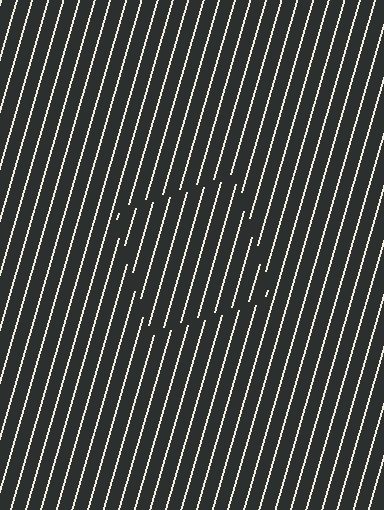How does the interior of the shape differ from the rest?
The interior of the shape contains the same grating, shifted by half a period — the contour is defined by the phase discontinuity where line-ends from the inner and outer gratings abut.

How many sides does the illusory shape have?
4 sides — the line-ends trace a square.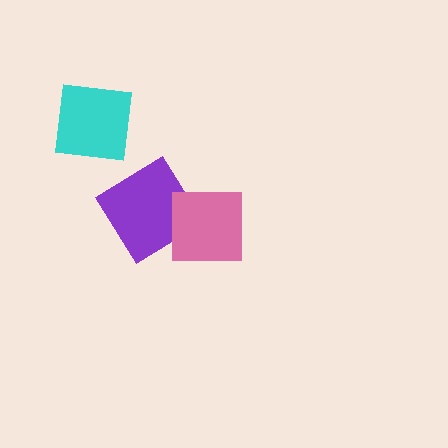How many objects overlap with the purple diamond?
1 object overlaps with the purple diamond.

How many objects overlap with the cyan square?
0 objects overlap with the cyan square.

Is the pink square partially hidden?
No, no other shape covers it.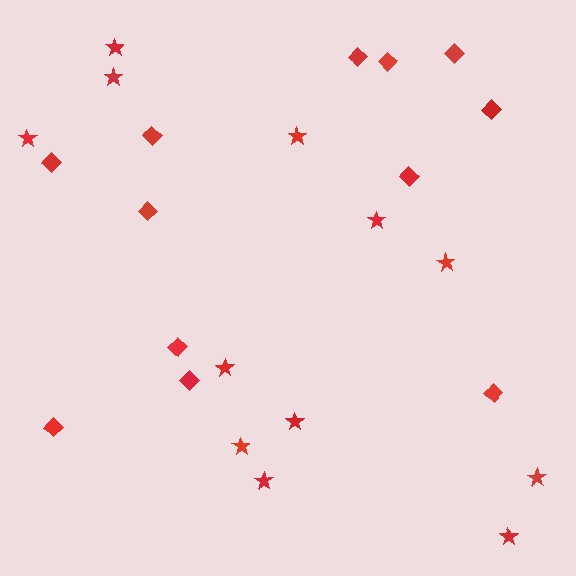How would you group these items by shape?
There are 2 groups: one group of stars (12) and one group of diamonds (12).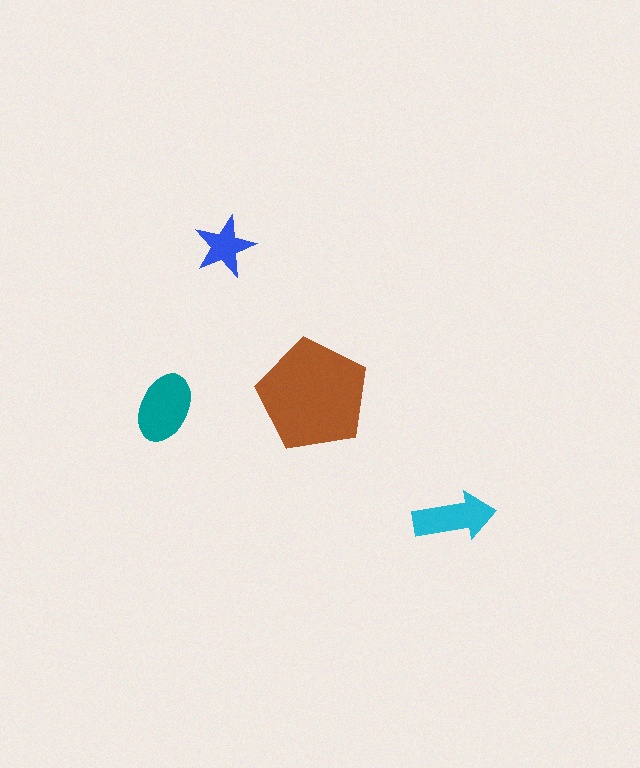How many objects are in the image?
There are 4 objects in the image.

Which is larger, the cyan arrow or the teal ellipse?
The teal ellipse.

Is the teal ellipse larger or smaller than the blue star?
Larger.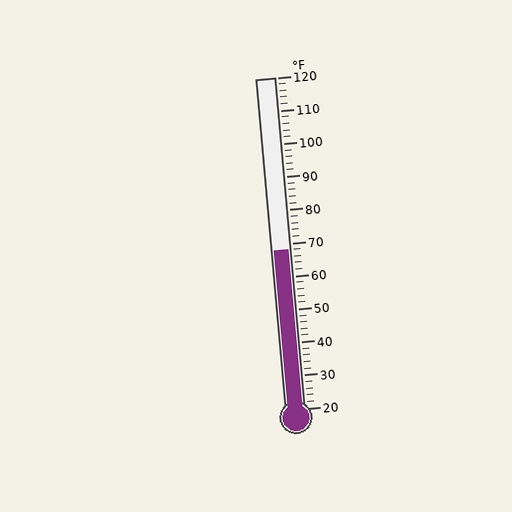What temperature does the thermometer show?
The thermometer shows approximately 68°F.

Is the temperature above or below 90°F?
The temperature is below 90°F.